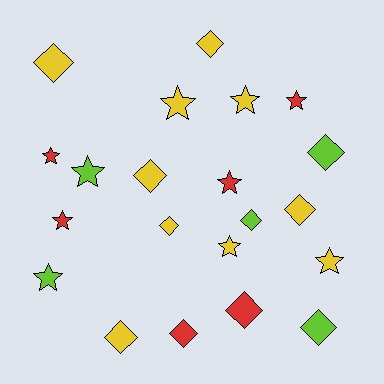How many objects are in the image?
There are 21 objects.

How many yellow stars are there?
There are 4 yellow stars.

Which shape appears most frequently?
Diamond, with 11 objects.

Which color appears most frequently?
Yellow, with 10 objects.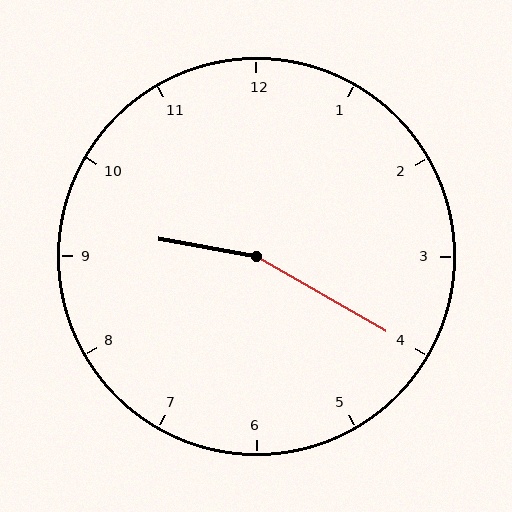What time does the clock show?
9:20.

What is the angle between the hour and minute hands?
Approximately 160 degrees.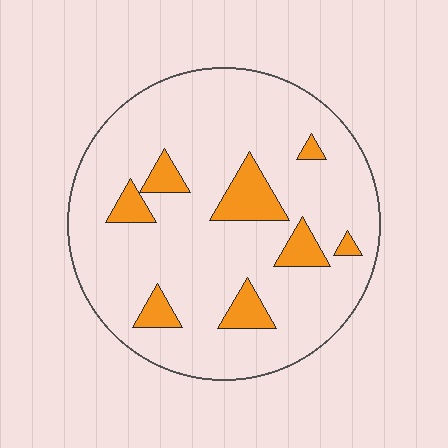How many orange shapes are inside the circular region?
8.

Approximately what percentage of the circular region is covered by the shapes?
Approximately 15%.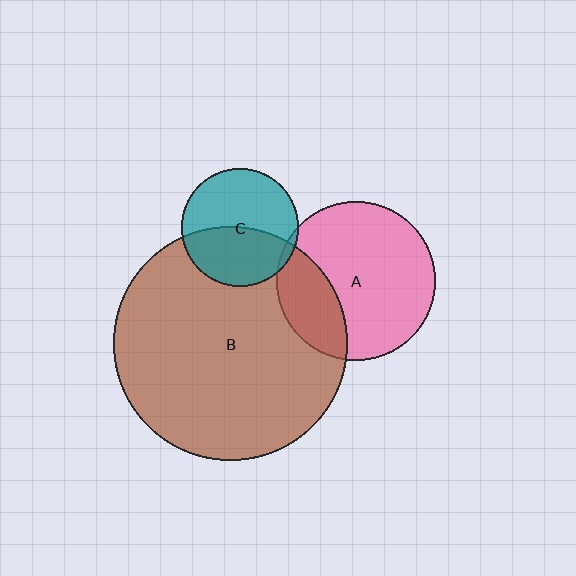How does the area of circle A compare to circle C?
Approximately 1.8 times.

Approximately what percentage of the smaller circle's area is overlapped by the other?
Approximately 25%.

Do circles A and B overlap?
Yes.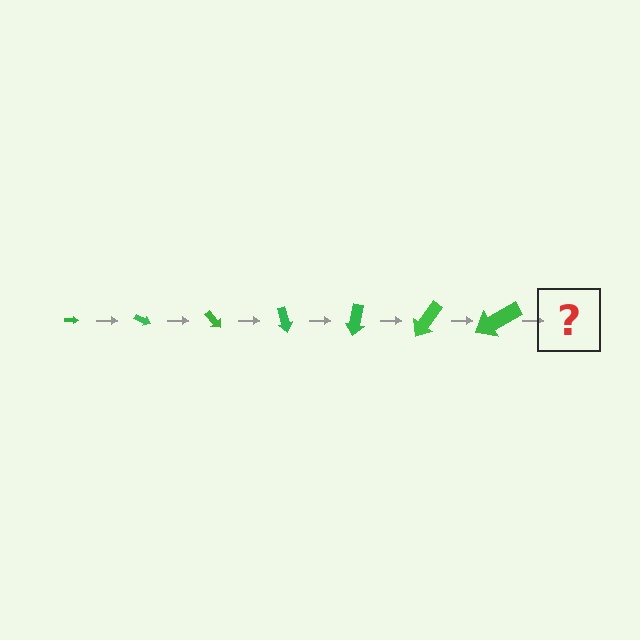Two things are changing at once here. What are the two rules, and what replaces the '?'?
The two rules are that the arrow grows larger each step and it rotates 25 degrees each step. The '?' should be an arrow, larger than the previous one and rotated 175 degrees from the start.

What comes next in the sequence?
The next element should be an arrow, larger than the previous one and rotated 175 degrees from the start.